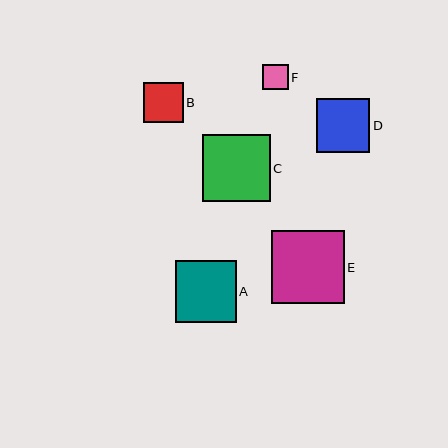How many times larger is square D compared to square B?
Square D is approximately 1.3 times the size of square B.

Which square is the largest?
Square E is the largest with a size of approximately 73 pixels.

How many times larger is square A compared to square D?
Square A is approximately 1.1 times the size of square D.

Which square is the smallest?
Square F is the smallest with a size of approximately 25 pixels.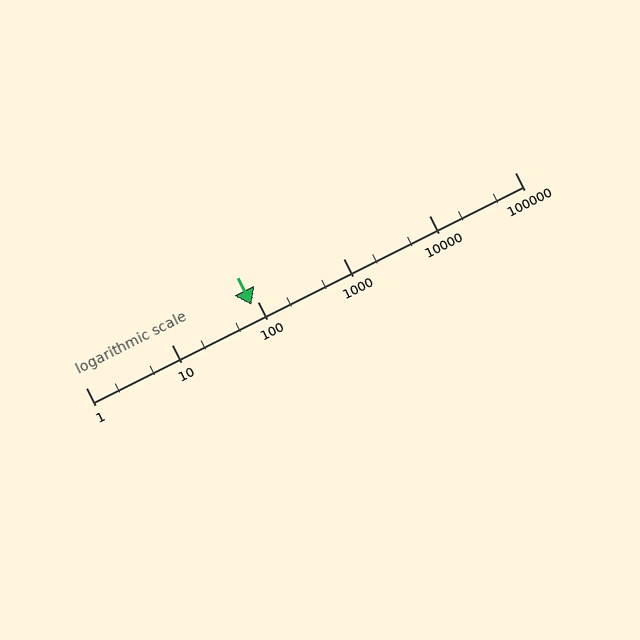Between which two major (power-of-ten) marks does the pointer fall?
The pointer is between 10 and 100.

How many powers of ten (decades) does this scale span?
The scale spans 5 decades, from 1 to 100000.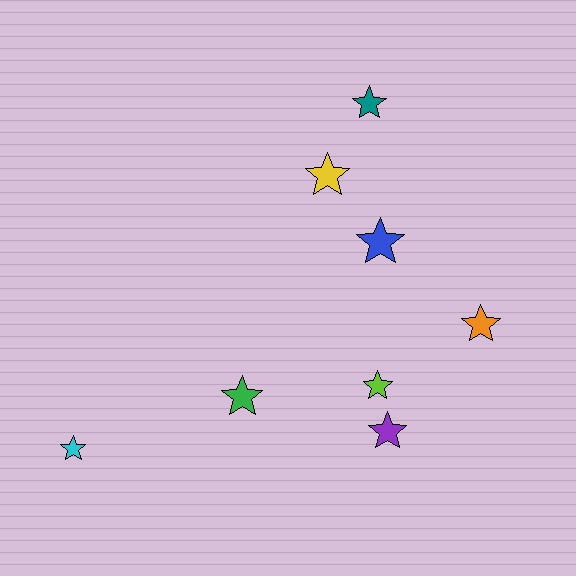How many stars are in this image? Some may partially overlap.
There are 8 stars.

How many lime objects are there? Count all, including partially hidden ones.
There is 1 lime object.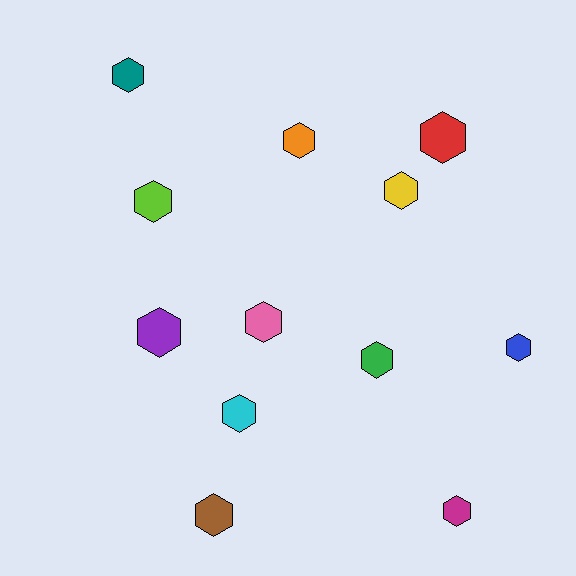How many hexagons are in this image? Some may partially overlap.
There are 12 hexagons.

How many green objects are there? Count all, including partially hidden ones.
There is 1 green object.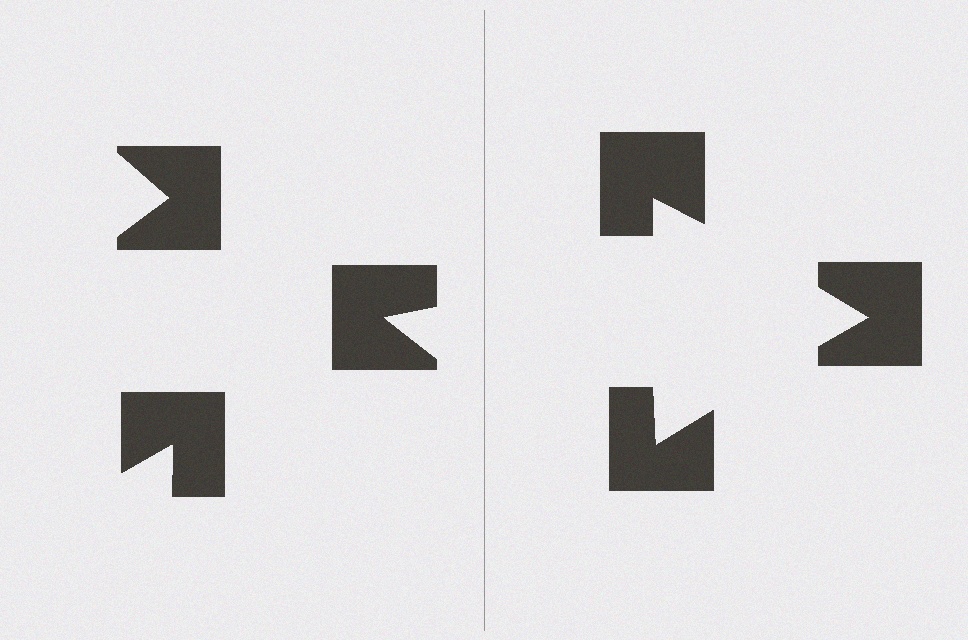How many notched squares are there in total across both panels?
6 — 3 on each side.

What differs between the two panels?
The notched squares are positioned identically on both sides; only the wedge orientations differ. On the right they align to a triangle; on the left they are misaligned.